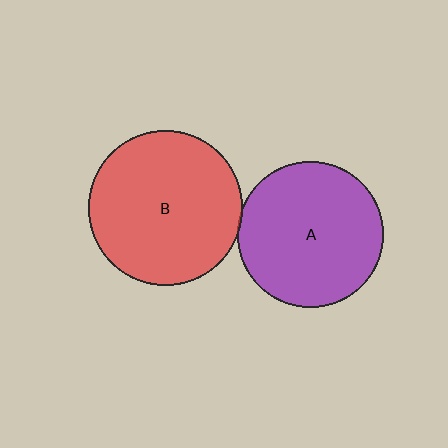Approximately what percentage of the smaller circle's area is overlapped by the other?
Approximately 5%.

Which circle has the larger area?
Circle B (red).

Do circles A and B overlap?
Yes.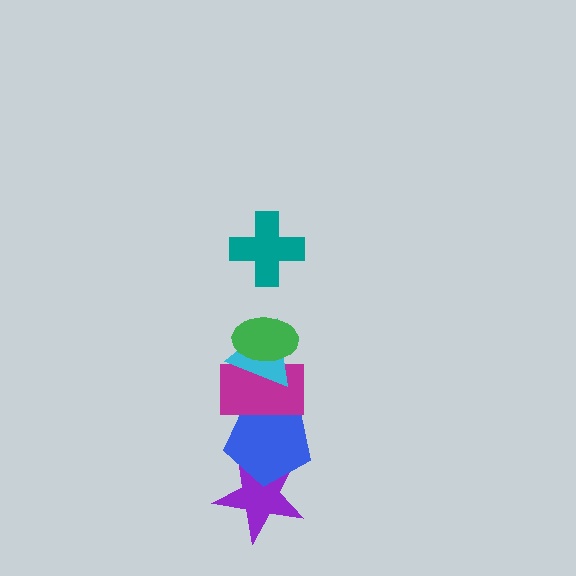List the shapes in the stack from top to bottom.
From top to bottom: the teal cross, the green ellipse, the cyan triangle, the magenta rectangle, the blue pentagon, the purple star.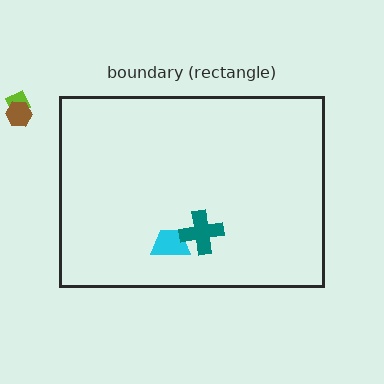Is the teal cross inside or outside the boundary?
Inside.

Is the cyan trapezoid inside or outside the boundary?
Inside.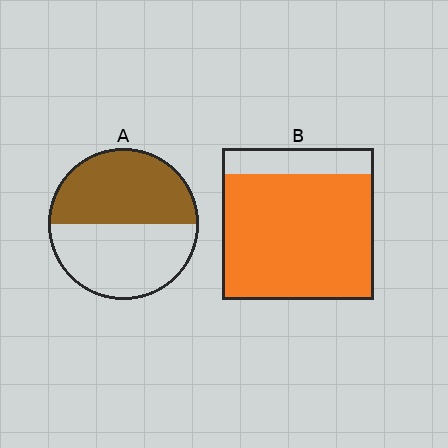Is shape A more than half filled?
Roughly half.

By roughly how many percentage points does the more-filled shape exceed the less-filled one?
By roughly 35 percentage points (B over A).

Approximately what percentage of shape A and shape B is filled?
A is approximately 50% and B is approximately 85%.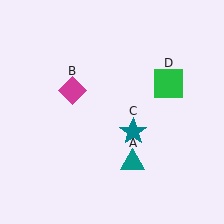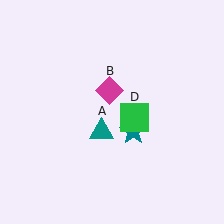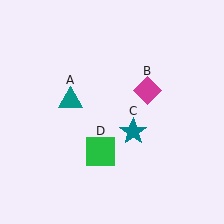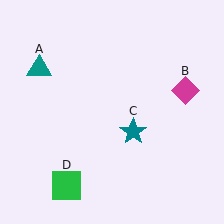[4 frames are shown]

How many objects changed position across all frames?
3 objects changed position: teal triangle (object A), magenta diamond (object B), green square (object D).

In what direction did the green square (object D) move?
The green square (object D) moved down and to the left.